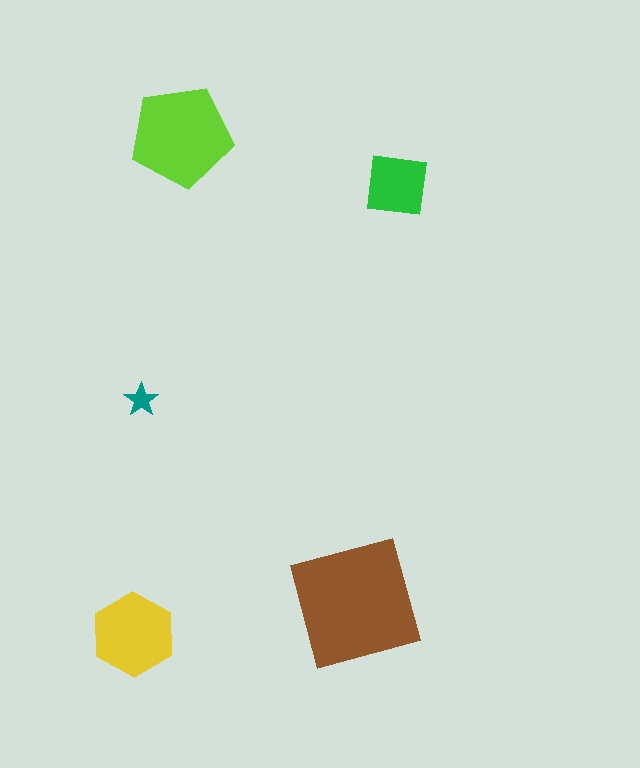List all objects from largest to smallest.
The brown square, the lime pentagon, the yellow hexagon, the green square, the teal star.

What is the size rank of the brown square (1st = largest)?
1st.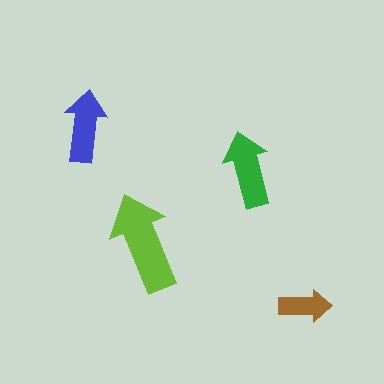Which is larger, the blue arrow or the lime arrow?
The lime one.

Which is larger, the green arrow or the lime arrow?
The lime one.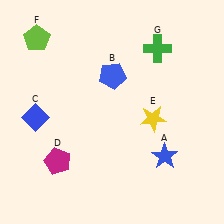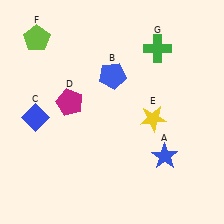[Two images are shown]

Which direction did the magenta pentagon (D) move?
The magenta pentagon (D) moved up.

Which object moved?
The magenta pentagon (D) moved up.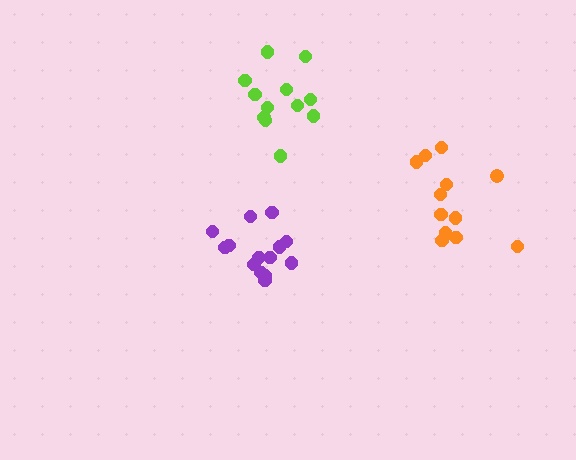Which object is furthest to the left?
The purple cluster is leftmost.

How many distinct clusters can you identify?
There are 3 distinct clusters.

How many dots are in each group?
Group 1: 14 dots, Group 2: 12 dots, Group 3: 12 dots (38 total).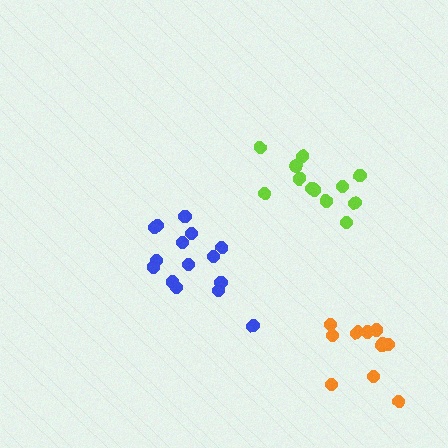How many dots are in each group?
Group 1: 12 dots, Group 2: 15 dots, Group 3: 12 dots (39 total).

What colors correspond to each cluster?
The clusters are colored: lime, blue, orange.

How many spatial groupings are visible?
There are 3 spatial groupings.